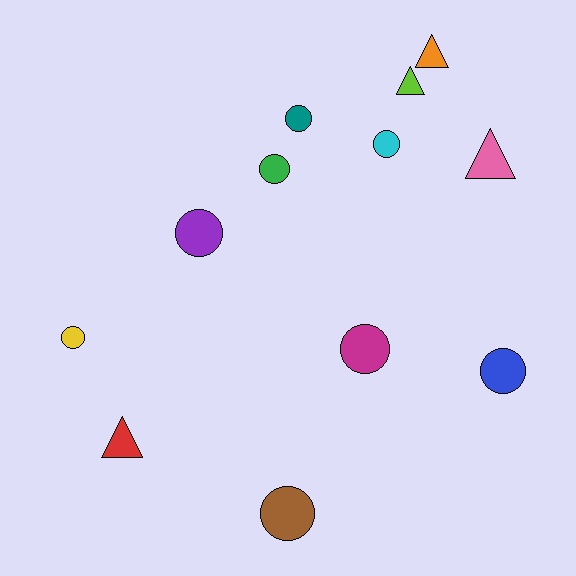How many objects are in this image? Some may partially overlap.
There are 12 objects.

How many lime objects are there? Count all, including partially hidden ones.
There is 1 lime object.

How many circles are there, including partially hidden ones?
There are 8 circles.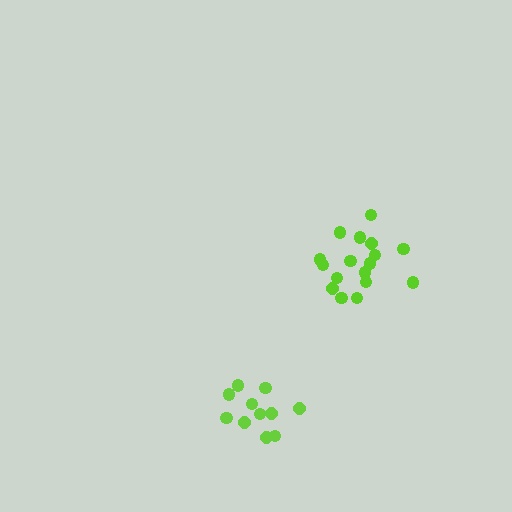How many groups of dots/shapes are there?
There are 2 groups.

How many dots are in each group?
Group 1: 11 dots, Group 2: 17 dots (28 total).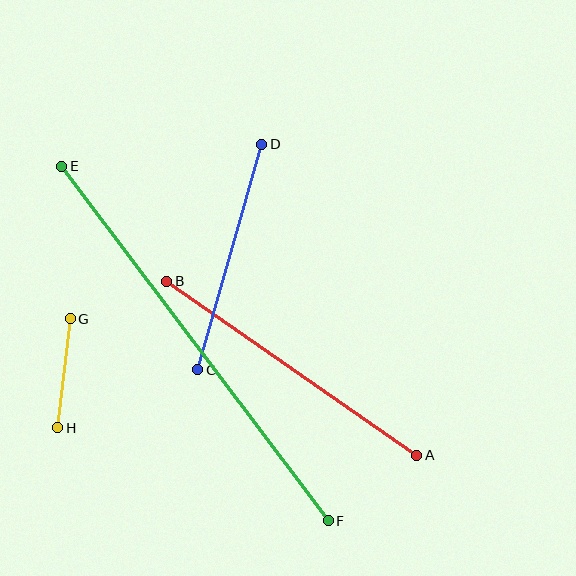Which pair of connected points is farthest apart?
Points E and F are farthest apart.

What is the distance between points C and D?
The distance is approximately 234 pixels.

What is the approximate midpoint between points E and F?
The midpoint is at approximately (195, 343) pixels.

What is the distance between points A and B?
The distance is approximately 304 pixels.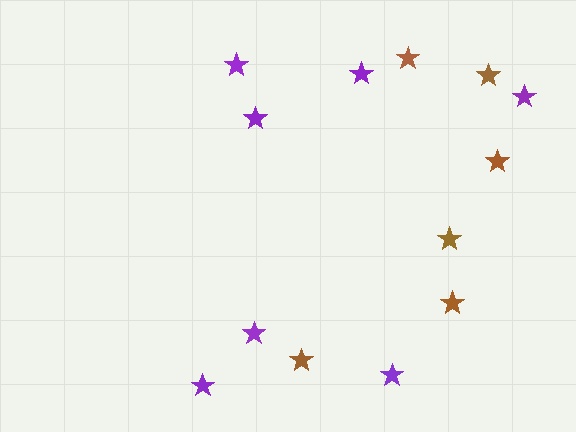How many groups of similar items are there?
There are 2 groups: one group of brown stars (6) and one group of purple stars (7).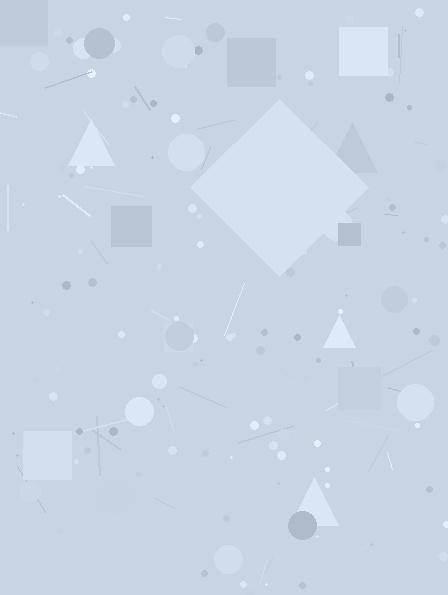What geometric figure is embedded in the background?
A diamond is embedded in the background.